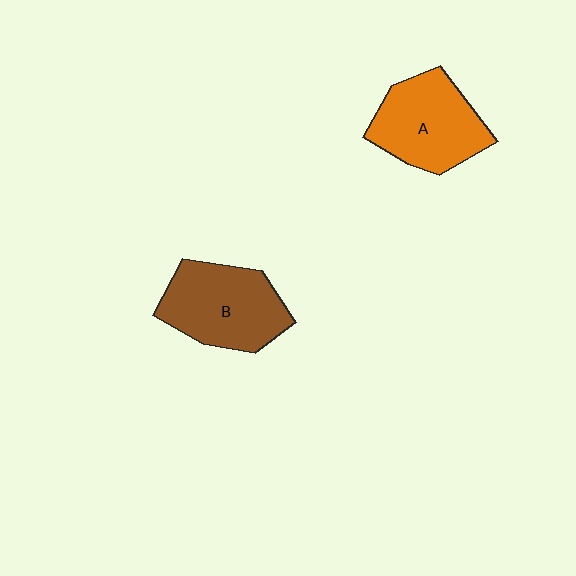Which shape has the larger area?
Shape B (brown).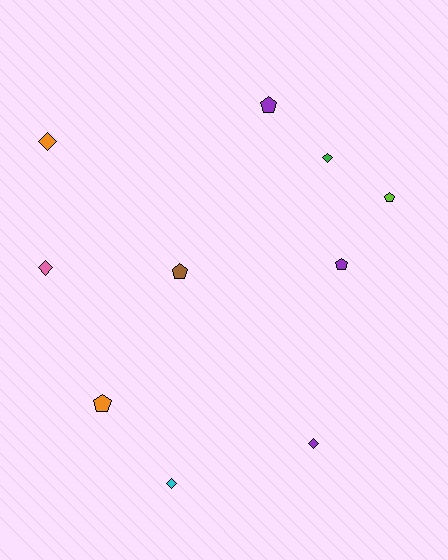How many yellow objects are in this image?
There are no yellow objects.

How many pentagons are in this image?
There are 5 pentagons.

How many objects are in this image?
There are 10 objects.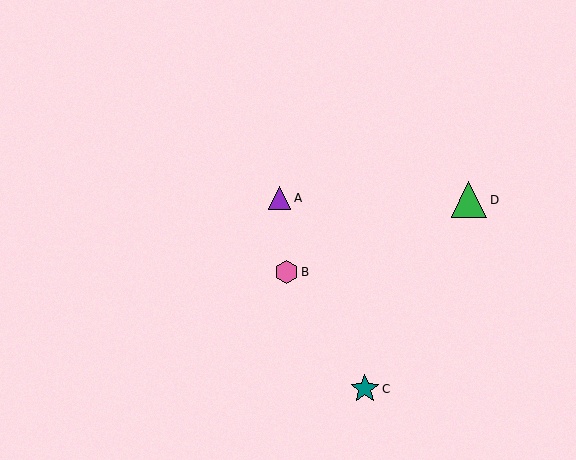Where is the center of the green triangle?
The center of the green triangle is at (469, 200).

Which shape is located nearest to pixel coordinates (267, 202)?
The purple triangle (labeled A) at (280, 198) is nearest to that location.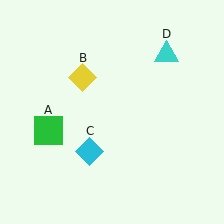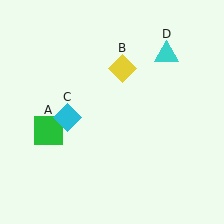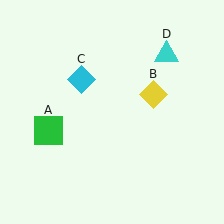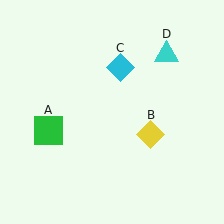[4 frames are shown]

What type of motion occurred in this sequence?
The yellow diamond (object B), cyan diamond (object C) rotated clockwise around the center of the scene.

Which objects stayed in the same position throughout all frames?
Green square (object A) and cyan triangle (object D) remained stationary.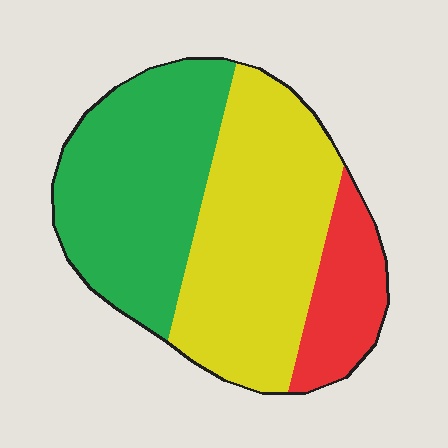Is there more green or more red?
Green.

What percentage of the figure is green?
Green covers about 40% of the figure.